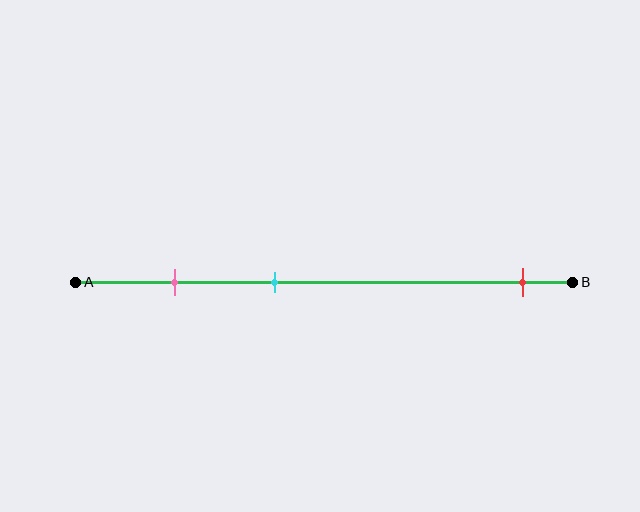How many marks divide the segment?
There are 3 marks dividing the segment.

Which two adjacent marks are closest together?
The pink and cyan marks are the closest adjacent pair.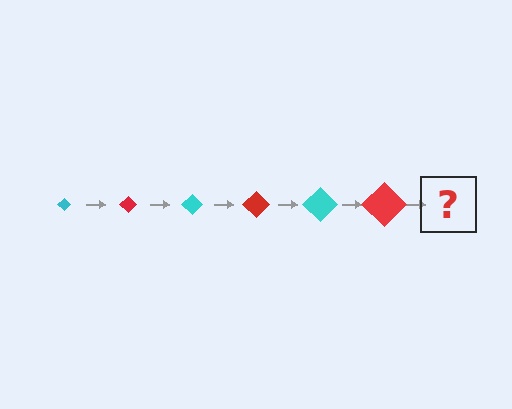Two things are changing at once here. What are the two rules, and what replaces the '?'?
The two rules are that the diamond grows larger each step and the color cycles through cyan and red. The '?' should be a cyan diamond, larger than the previous one.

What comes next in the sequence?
The next element should be a cyan diamond, larger than the previous one.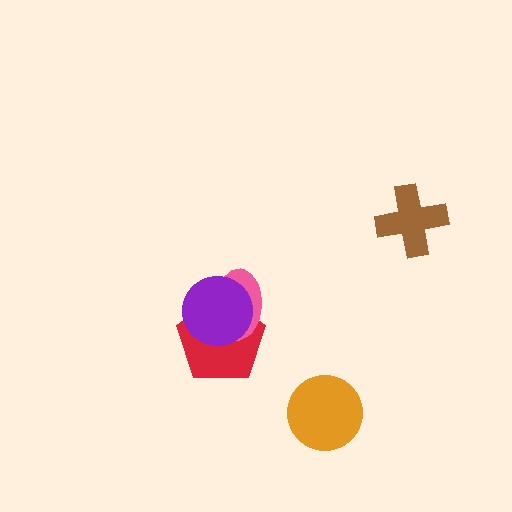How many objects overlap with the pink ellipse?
2 objects overlap with the pink ellipse.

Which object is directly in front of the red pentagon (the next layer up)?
The pink ellipse is directly in front of the red pentagon.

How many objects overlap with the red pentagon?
2 objects overlap with the red pentagon.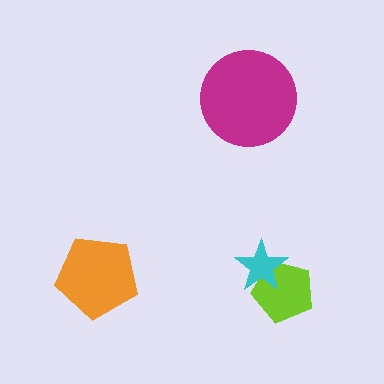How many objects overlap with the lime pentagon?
1 object overlaps with the lime pentagon.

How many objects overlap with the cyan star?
1 object overlaps with the cyan star.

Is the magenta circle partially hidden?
No, no other shape covers it.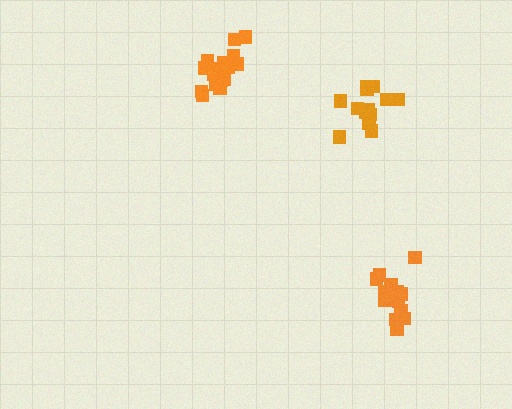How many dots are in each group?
Group 1: 14 dots, Group 2: 15 dots, Group 3: 16 dots (45 total).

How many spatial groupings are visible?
There are 3 spatial groupings.